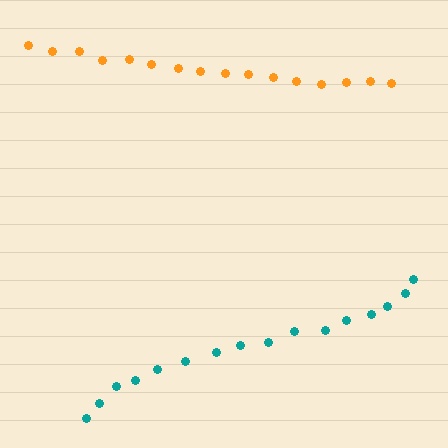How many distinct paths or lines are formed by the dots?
There are 2 distinct paths.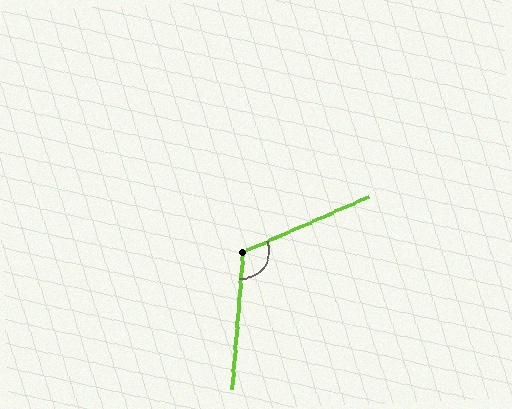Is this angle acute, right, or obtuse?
It is obtuse.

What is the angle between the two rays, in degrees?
Approximately 118 degrees.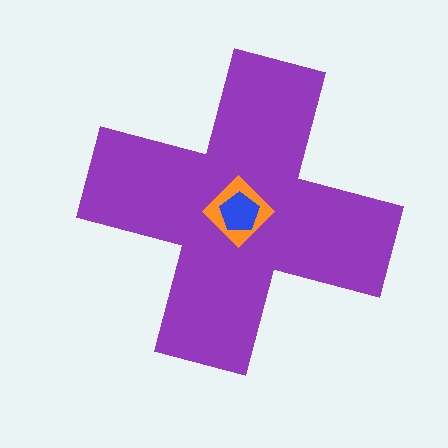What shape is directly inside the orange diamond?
The blue pentagon.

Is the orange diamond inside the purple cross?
Yes.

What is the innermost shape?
The blue pentagon.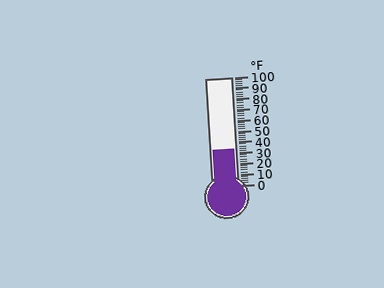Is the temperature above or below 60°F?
The temperature is below 60°F.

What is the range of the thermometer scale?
The thermometer scale ranges from 0°F to 100°F.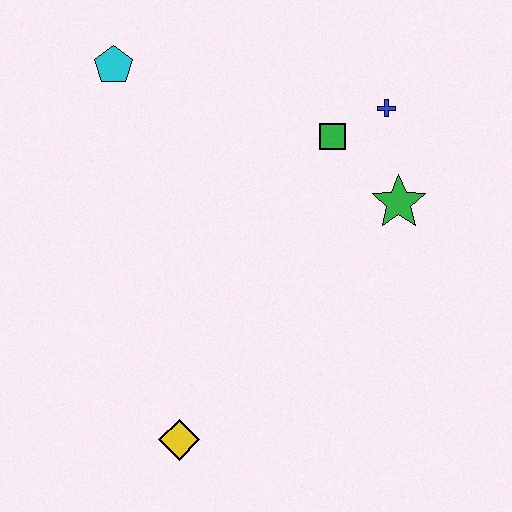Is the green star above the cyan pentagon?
No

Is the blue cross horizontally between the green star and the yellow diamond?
Yes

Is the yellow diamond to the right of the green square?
No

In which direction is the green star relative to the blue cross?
The green star is below the blue cross.